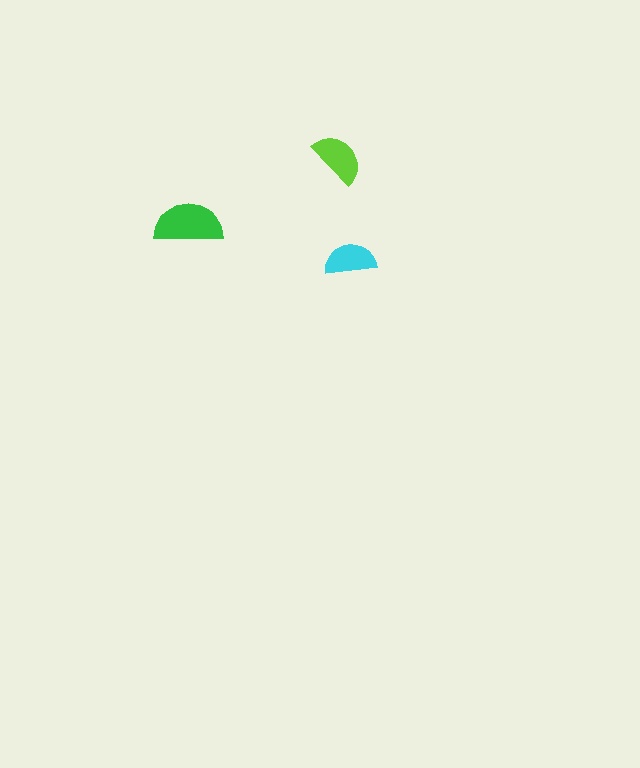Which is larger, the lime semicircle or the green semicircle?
The green one.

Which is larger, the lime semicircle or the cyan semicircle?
The lime one.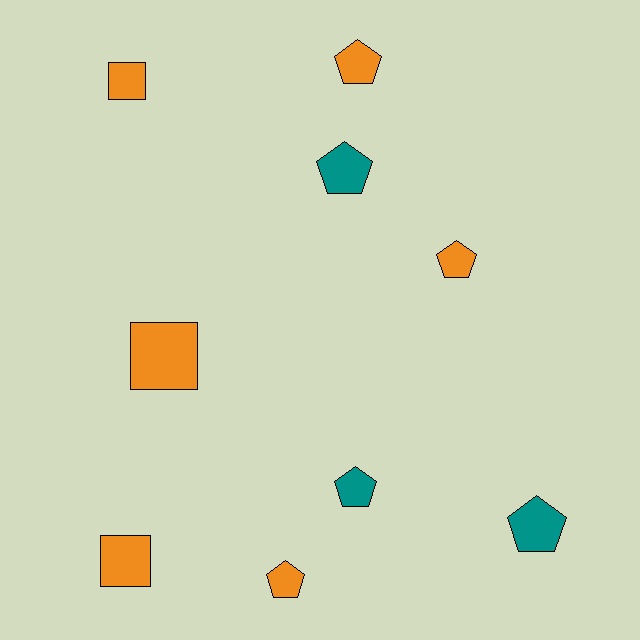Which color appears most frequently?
Orange, with 6 objects.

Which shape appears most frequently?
Pentagon, with 6 objects.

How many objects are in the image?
There are 9 objects.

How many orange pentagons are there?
There are 3 orange pentagons.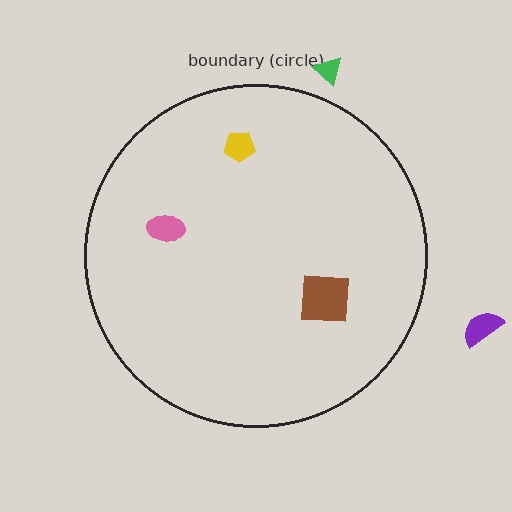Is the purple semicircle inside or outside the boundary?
Outside.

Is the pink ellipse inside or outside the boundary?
Inside.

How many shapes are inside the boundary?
3 inside, 2 outside.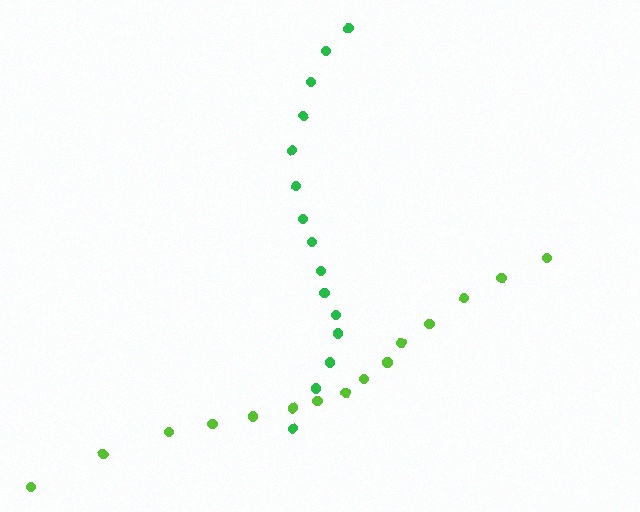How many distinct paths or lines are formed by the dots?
There are 2 distinct paths.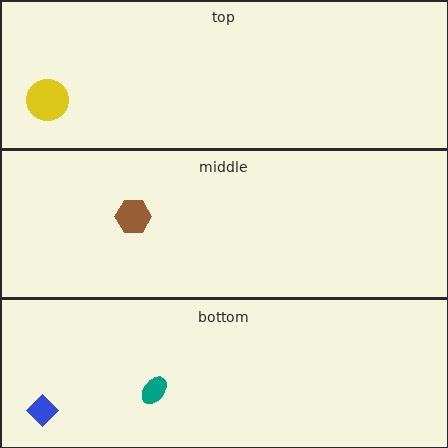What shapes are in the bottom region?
The teal ellipse, the blue diamond.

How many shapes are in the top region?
1.